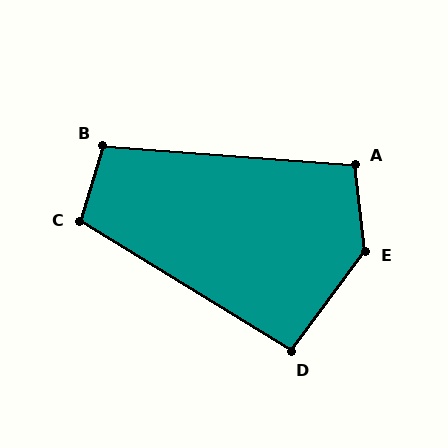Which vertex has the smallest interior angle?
D, at approximately 95 degrees.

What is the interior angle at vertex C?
Approximately 105 degrees (obtuse).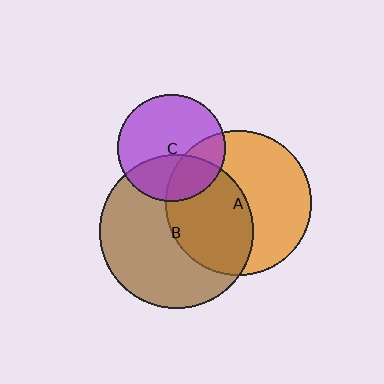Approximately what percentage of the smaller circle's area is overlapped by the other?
Approximately 35%.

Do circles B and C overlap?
Yes.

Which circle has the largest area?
Circle B (brown).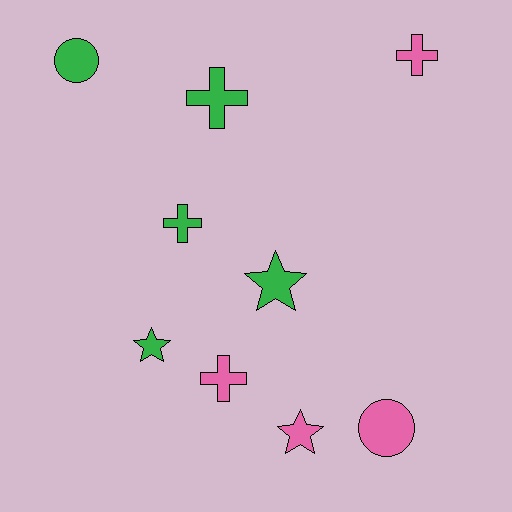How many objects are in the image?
There are 9 objects.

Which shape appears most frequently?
Cross, with 4 objects.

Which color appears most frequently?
Green, with 5 objects.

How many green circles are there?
There is 1 green circle.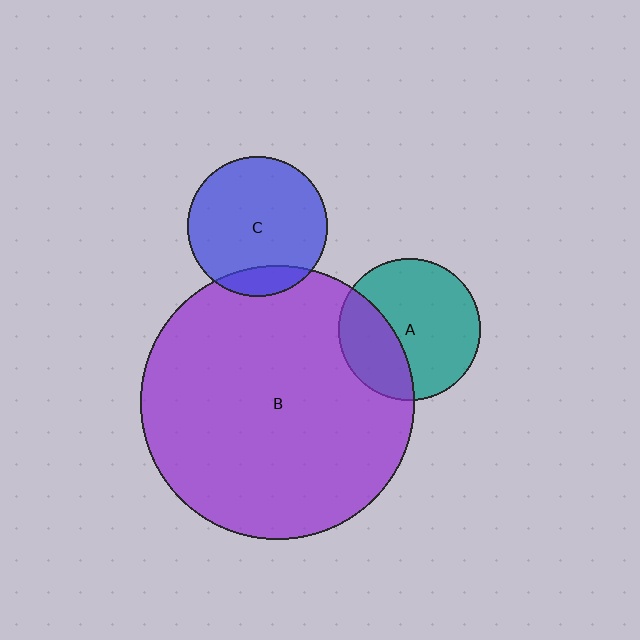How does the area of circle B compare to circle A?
Approximately 3.7 times.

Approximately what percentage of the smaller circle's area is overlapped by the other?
Approximately 35%.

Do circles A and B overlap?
Yes.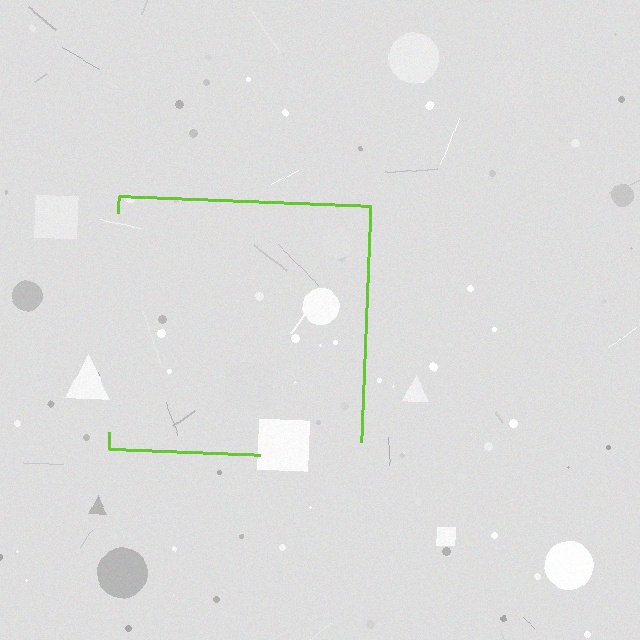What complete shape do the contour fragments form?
The contour fragments form a square.